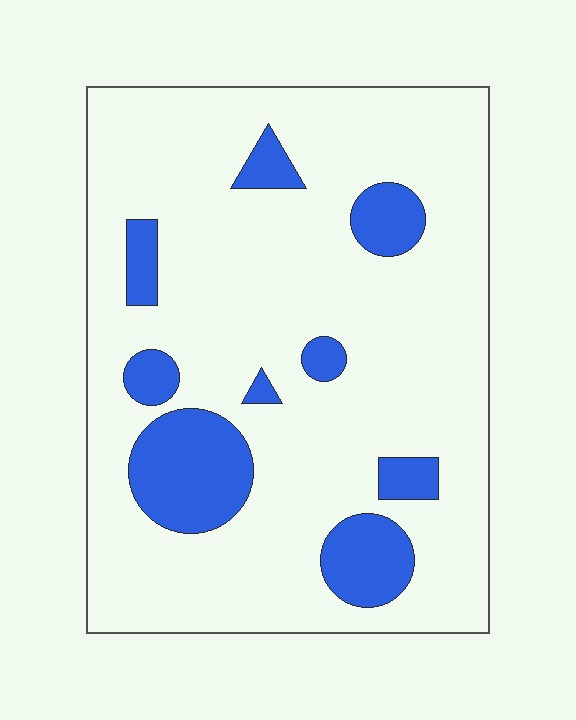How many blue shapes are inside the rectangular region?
9.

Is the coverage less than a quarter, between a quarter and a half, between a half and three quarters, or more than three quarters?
Less than a quarter.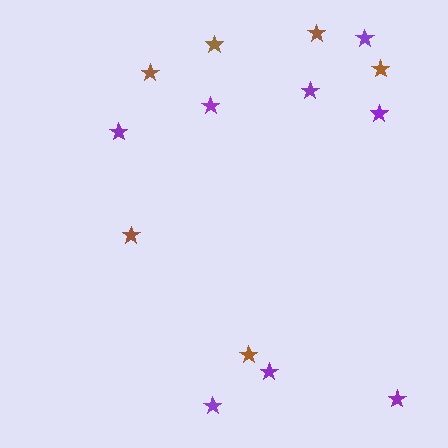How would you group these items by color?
There are 2 groups: one group of purple stars (8) and one group of brown stars (6).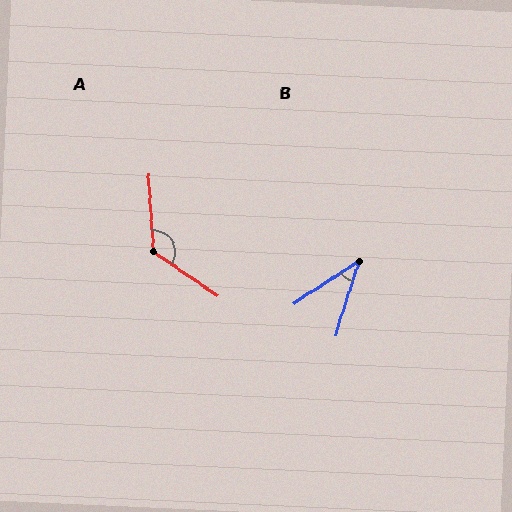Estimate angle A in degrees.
Approximately 128 degrees.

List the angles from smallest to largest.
B (39°), A (128°).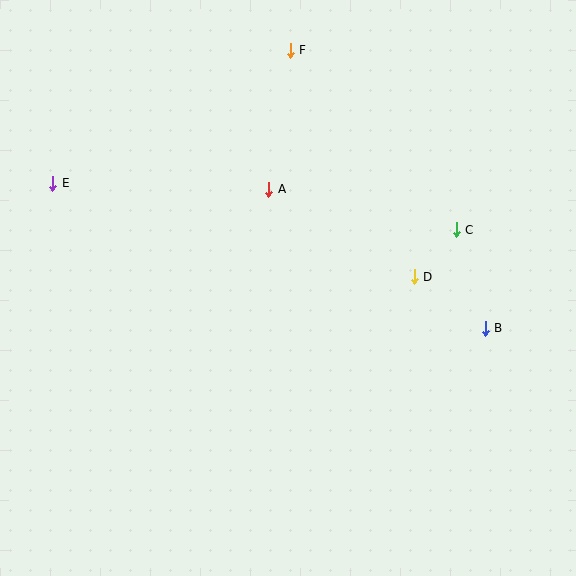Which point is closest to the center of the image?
Point A at (268, 189) is closest to the center.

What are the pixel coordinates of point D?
Point D is at (414, 277).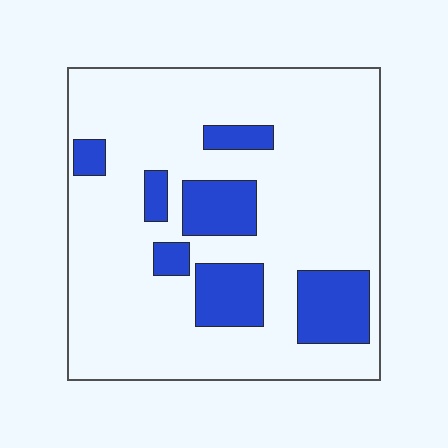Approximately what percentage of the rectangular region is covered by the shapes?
Approximately 20%.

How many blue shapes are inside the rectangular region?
7.